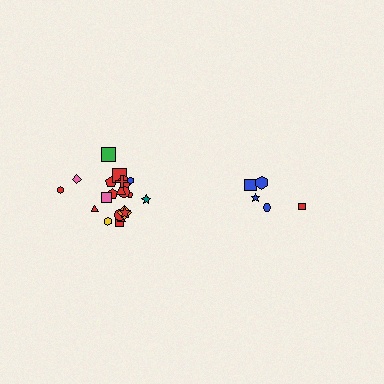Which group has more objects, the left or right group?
The left group.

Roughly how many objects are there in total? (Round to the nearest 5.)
Roughly 25 objects in total.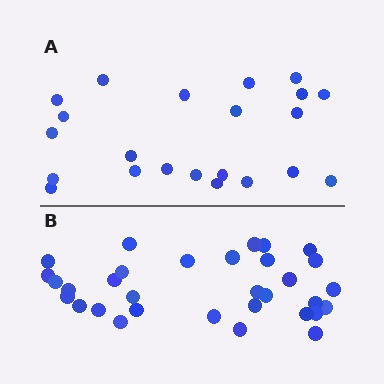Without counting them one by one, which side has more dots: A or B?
Region B (the bottom region) has more dots.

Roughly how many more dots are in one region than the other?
Region B has roughly 10 or so more dots than region A.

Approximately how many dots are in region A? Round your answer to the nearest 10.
About 20 dots. (The exact count is 22, which rounds to 20.)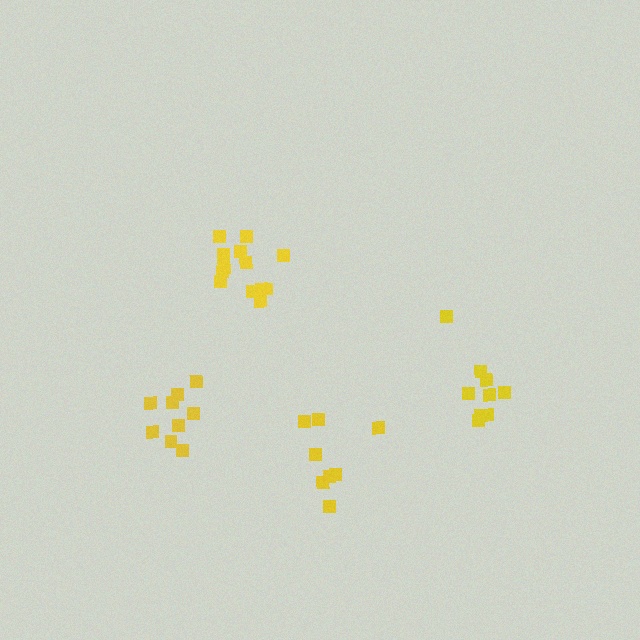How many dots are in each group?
Group 1: 10 dots, Group 2: 13 dots, Group 3: 9 dots, Group 4: 8 dots (40 total).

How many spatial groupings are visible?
There are 4 spatial groupings.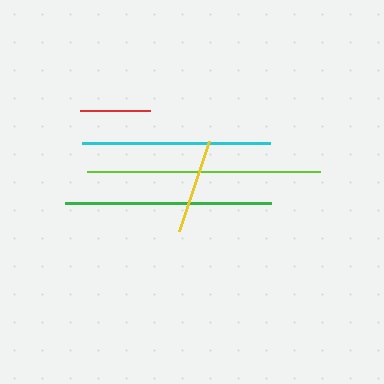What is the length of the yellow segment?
The yellow segment is approximately 95 pixels long.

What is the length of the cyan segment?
The cyan segment is approximately 188 pixels long.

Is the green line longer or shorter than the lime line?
The lime line is longer than the green line.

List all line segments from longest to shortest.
From longest to shortest: lime, green, cyan, yellow, red.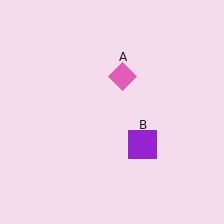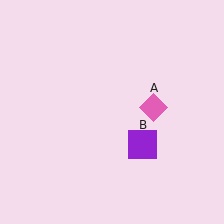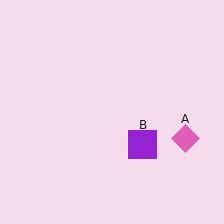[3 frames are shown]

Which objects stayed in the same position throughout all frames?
Purple square (object B) remained stationary.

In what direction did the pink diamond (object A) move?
The pink diamond (object A) moved down and to the right.